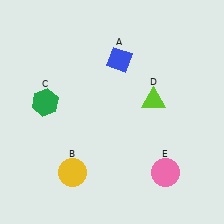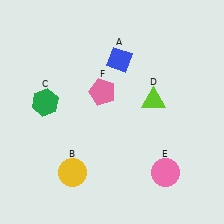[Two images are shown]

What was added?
A pink pentagon (F) was added in Image 2.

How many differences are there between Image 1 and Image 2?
There is 1 difference between the two images.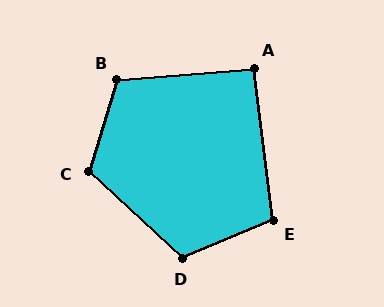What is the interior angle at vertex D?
Approximately 115 degrees (obtuse).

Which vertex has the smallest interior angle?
A, at approximately 92 degrees.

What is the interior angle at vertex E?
Approximately 106 degrees (obtuse).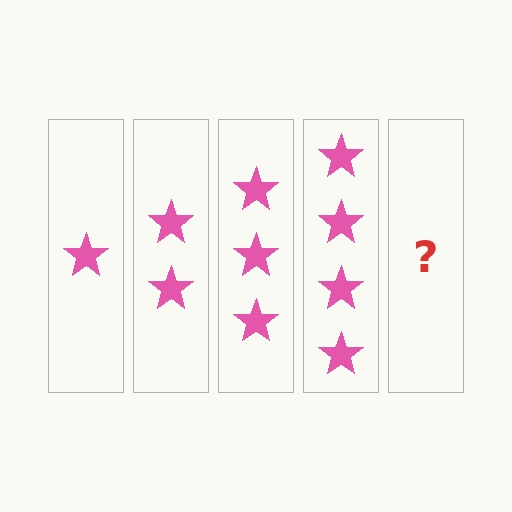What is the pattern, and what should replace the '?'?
The pattern is that each step adds one more star. The '?' should be 5 stars.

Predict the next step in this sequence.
The next step is 5 stars.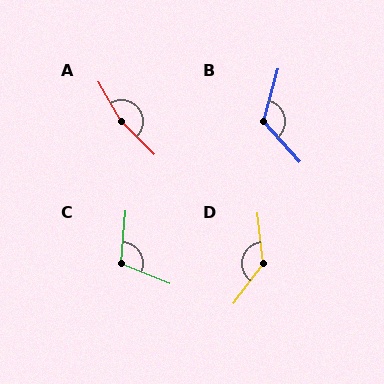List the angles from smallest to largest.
C (107°), B (122°), D (137°), A (165°).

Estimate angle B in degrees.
Approximately 122 degrees.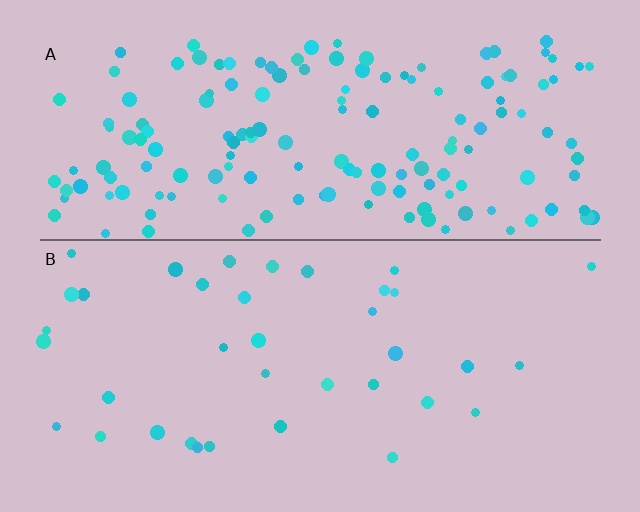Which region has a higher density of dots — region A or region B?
A (the top).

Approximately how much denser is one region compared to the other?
Approximately 4.2× — region A over region B.